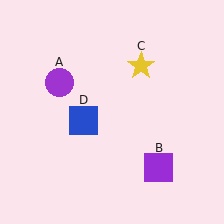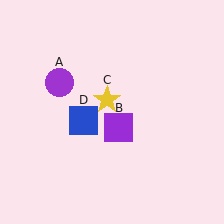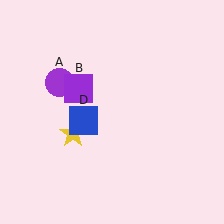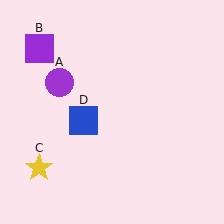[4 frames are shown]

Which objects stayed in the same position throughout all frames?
Purple circle (object A) and blue square (object D) remained stationary.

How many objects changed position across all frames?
2 objects changed position: purple square (object B), yellow star (object C).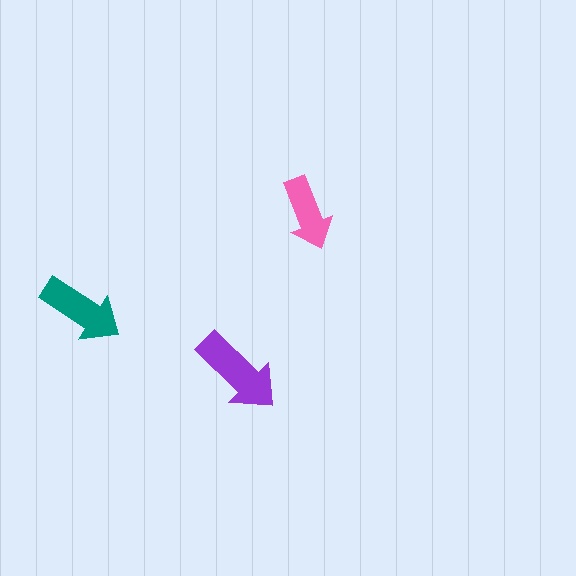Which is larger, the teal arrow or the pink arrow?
The teal one.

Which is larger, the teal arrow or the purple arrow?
The purple one.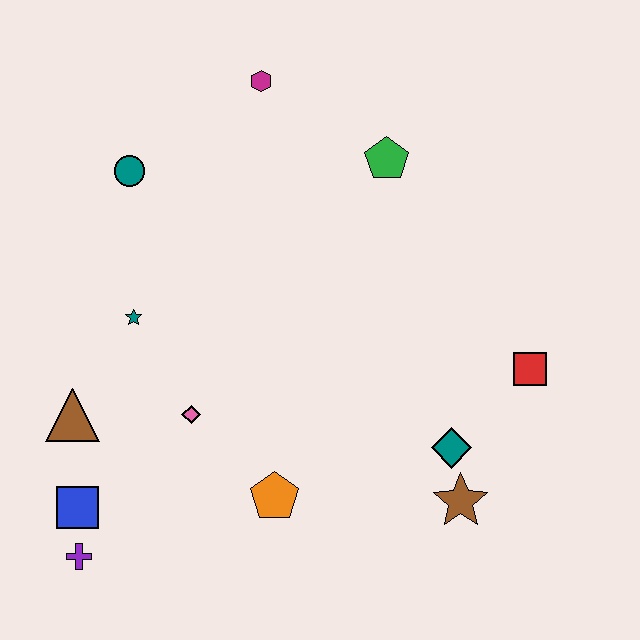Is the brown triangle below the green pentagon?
Yes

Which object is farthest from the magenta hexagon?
The purple cross is farthest from the magenta hexagon.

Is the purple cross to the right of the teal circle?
No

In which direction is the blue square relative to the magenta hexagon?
The blue square is below the magenta hexagon.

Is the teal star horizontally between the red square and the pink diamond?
No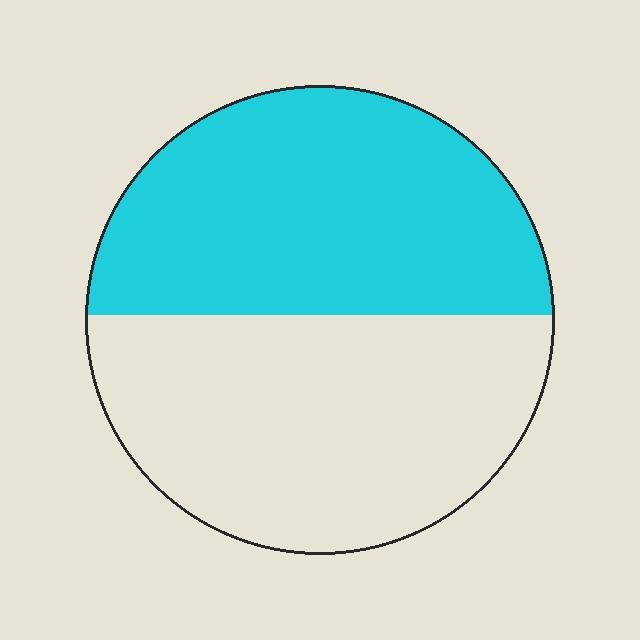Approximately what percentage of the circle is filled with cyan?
Approximately 50%.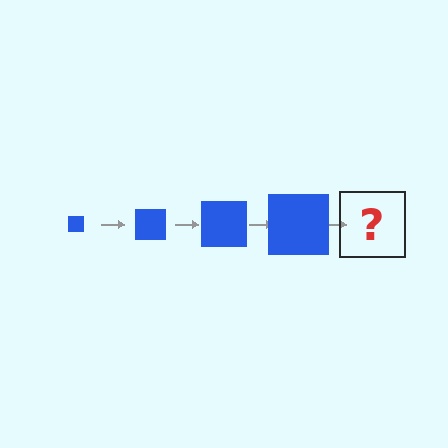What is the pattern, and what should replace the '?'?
The pattern is that the square gets progressively larger each step. The '?' should be a blue square, larger than the previous one.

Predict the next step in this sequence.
The next step is a blue square, larger than the previous one.